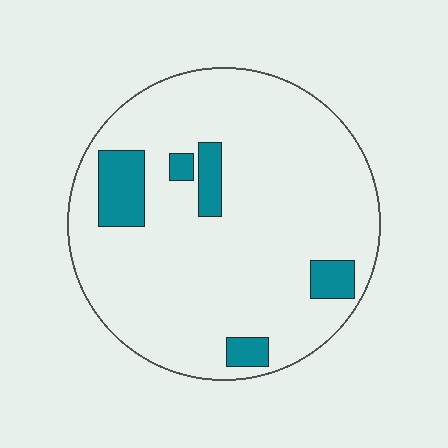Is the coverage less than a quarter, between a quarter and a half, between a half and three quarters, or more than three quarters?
Less than a quarter.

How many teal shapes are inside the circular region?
5.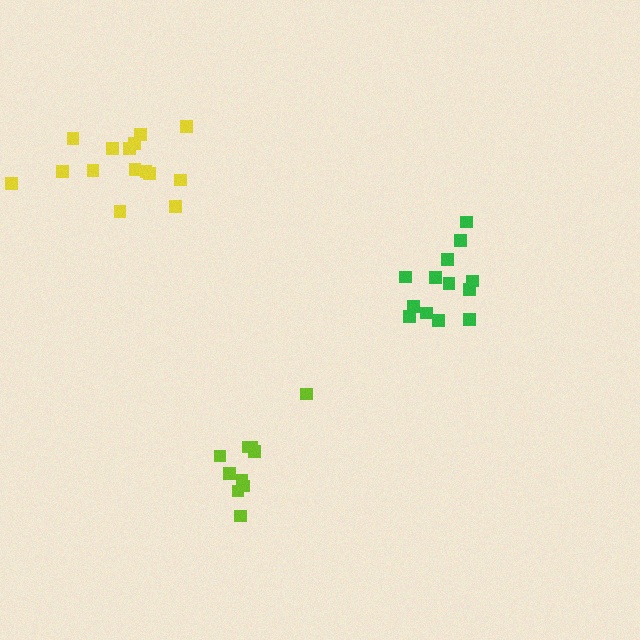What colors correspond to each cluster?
The clusters are colored: green, lime, yellow.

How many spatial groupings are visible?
There are 3 spatial groupings.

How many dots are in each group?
Group 1: 13 dots, Group 2: 10 dots, Group 3: 15 dots (38 total).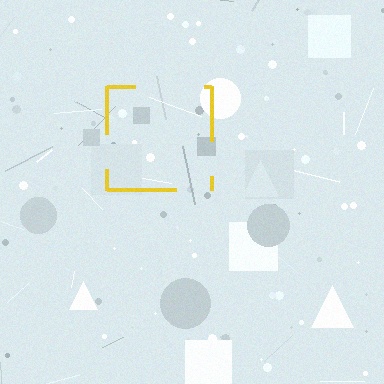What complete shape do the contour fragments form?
The contour fragments form a square.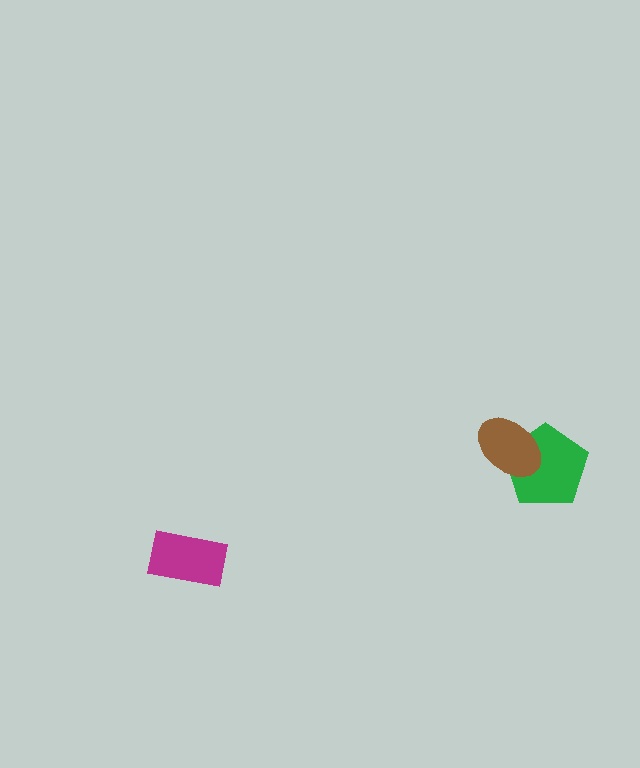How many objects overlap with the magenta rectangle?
0 objects overlap with the magenta rectangle.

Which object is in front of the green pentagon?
The brown ellipse is in front of the green pentagon.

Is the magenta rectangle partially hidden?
No, no other shape covers it.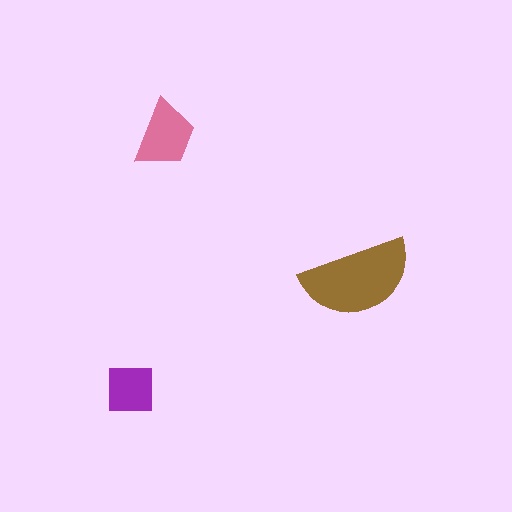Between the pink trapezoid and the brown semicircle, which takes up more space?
The brown semicircle.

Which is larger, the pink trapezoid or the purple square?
The pink trapezoid.